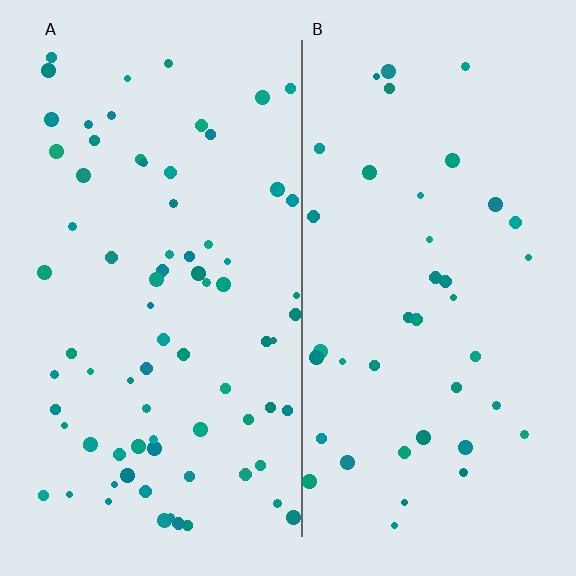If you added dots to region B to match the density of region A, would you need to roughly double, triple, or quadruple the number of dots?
Approximately double.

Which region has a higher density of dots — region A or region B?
A (the left).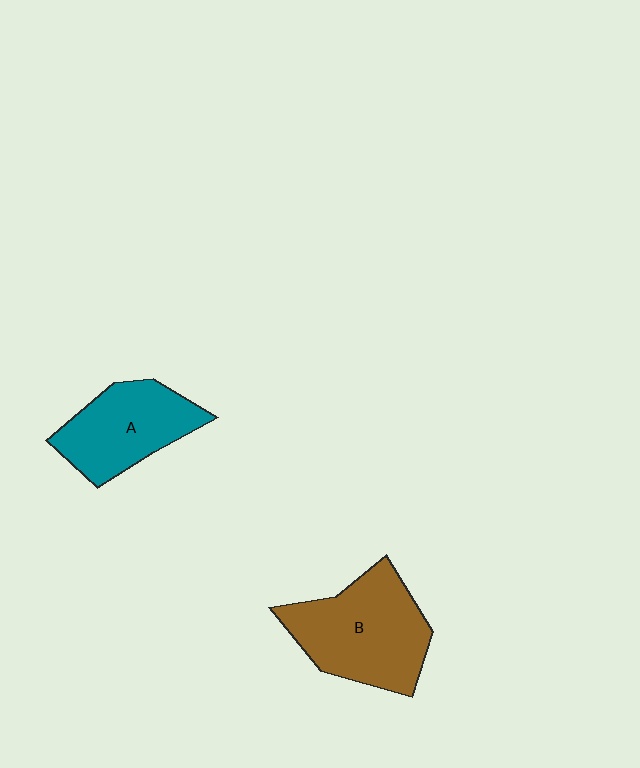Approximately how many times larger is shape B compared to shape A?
Approximately 1.3 times.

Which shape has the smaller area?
Shape A (teal).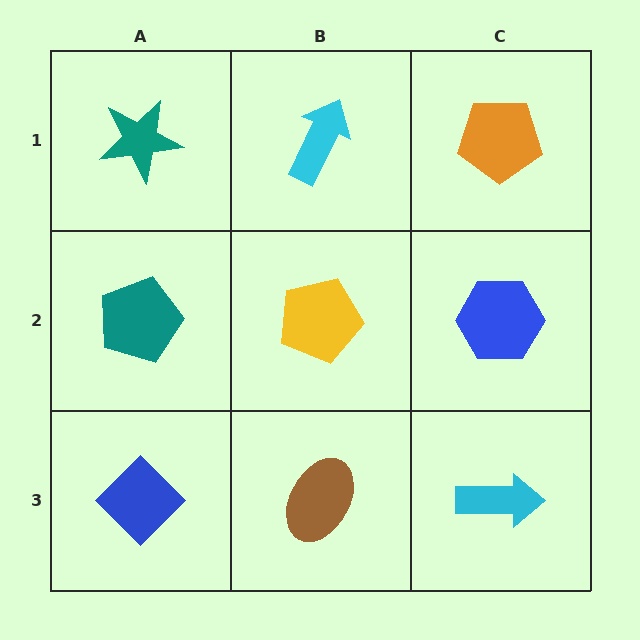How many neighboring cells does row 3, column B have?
3.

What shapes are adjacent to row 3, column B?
A yellow pentagon (row 2, column B), a blue diamond (row 3, column A), a cyan arrow (row 3, column C).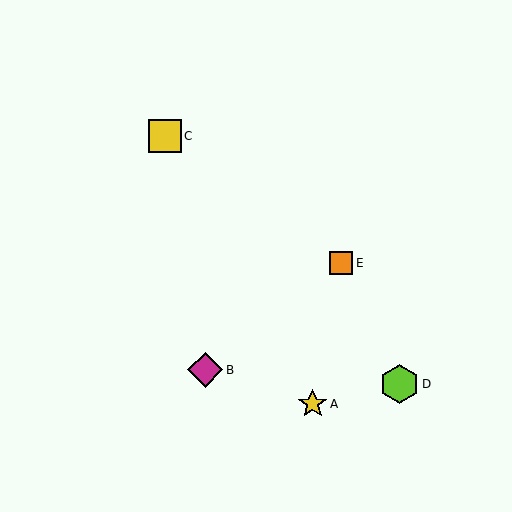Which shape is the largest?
The lime hexagon (labeled D) is the largest.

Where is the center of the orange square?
The center of the orange square is at (341, 263).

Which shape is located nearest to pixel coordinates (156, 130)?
The yellow square (labeled C) at (165, 136) is nearest to that location.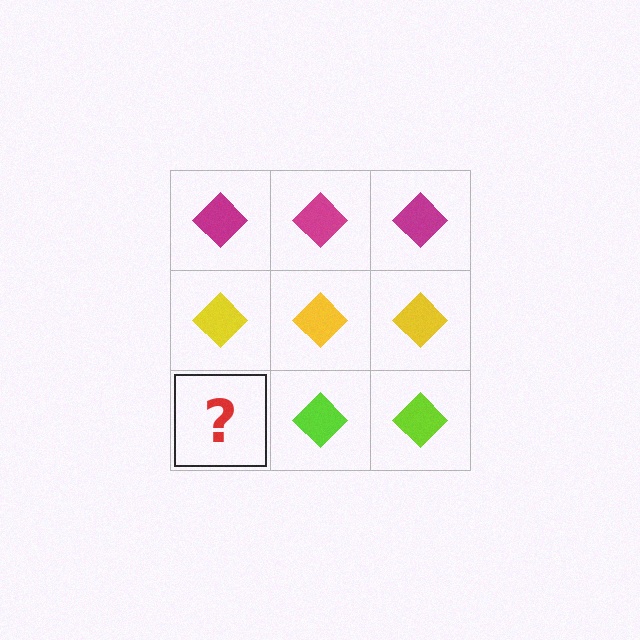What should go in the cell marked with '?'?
The missing cell should contain a lime diamond.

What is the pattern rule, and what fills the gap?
The rule is that each row has a consistent color. The gap should be filled with a lime diamond.